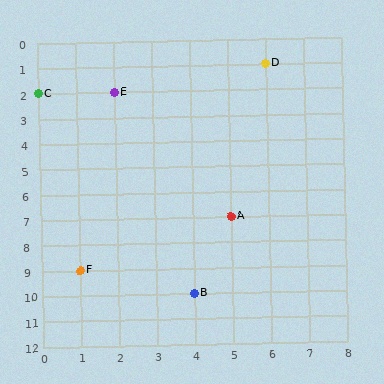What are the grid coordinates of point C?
Point C is at grid coordinates (0, 2).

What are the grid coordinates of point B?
Point B is at grid coordinates (4, 10).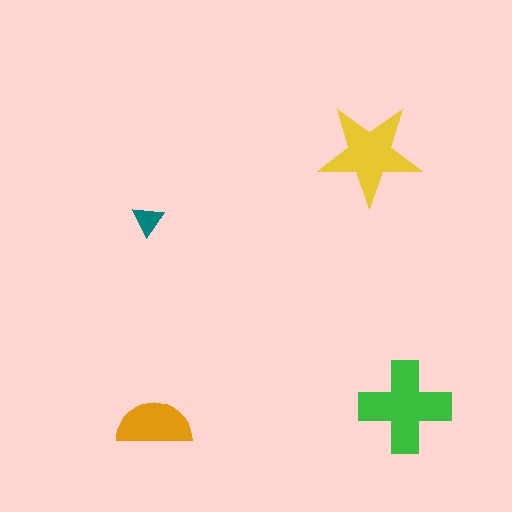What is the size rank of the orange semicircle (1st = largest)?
3rd.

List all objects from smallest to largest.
The teal triangle, the orange semicircle, the yellow star, the green cross.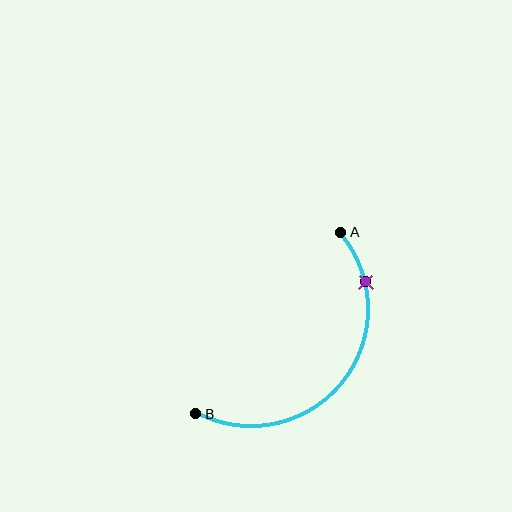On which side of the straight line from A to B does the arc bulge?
The arc bulges below and to the right of the straight line connecting A and B.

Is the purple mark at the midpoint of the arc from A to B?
No. The purple mark lies on the arc but is closer to endpoint A. The arc midpoint would be at the point on the curve equidistant along the arc from both A and B.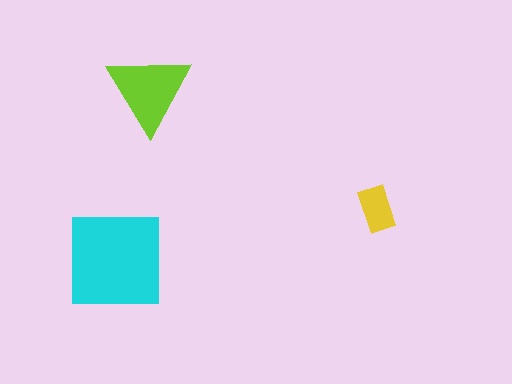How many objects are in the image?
There are 3 objects in the image.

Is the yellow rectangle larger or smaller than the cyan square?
Smaller.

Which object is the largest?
The cyan square.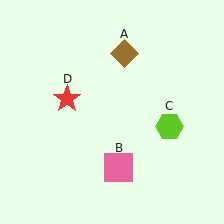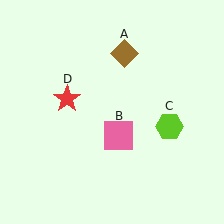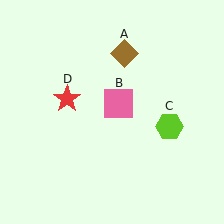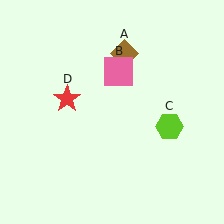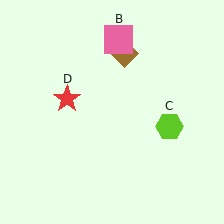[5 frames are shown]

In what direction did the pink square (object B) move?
The pink square (object B) moved up.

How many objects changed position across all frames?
1 object changed position: pink square (object B).